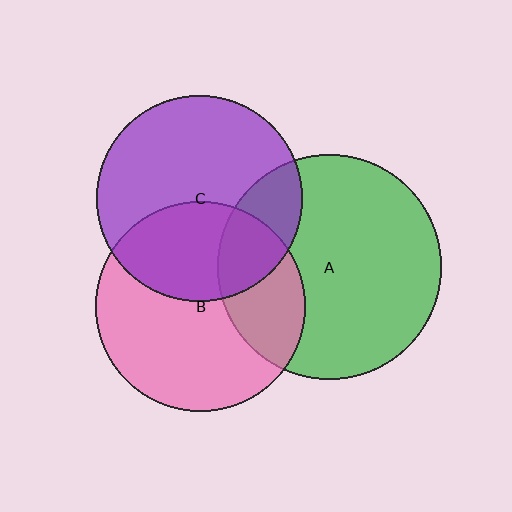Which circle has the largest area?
Circle A (green).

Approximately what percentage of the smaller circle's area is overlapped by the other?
Approximately 30%.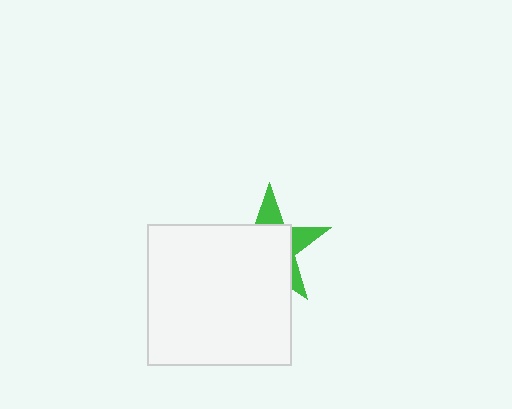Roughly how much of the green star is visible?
A small part of it is visible (roughly 31%).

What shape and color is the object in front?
The object in front is a white rectangle.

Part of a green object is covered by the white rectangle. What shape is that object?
It is a star.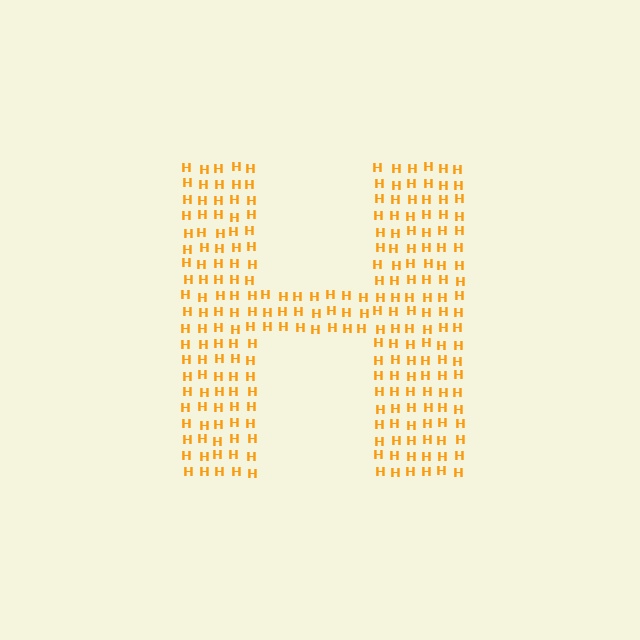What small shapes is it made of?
It is made of small letter H's.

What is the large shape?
The large shape is the letter H.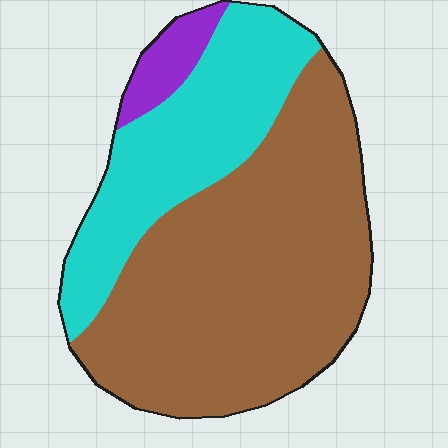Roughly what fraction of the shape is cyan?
Cyan takes up about one third (1/3) of the shape.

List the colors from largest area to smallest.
From largest to smallest: brown, cyan, purple.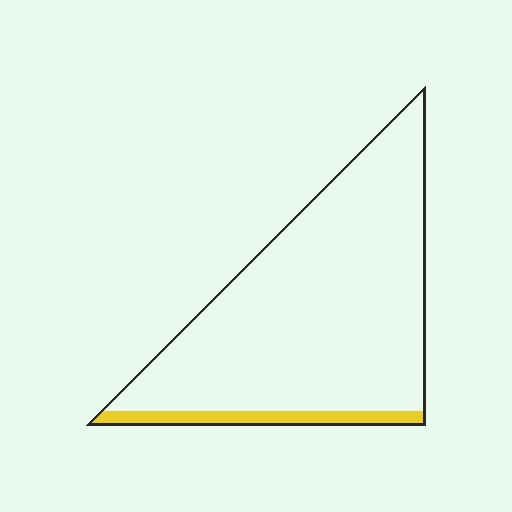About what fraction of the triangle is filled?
About one tenth (1/10).